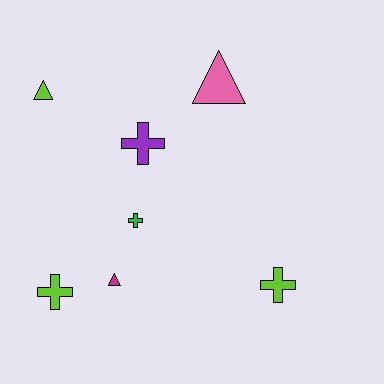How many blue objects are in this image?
There are no blue objects.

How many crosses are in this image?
There are 4 crosses.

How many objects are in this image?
There are 7 objects.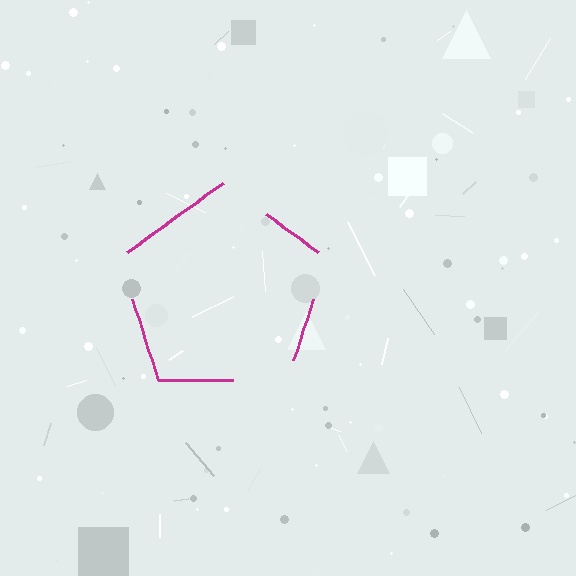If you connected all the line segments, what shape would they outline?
They would outline a pentagon.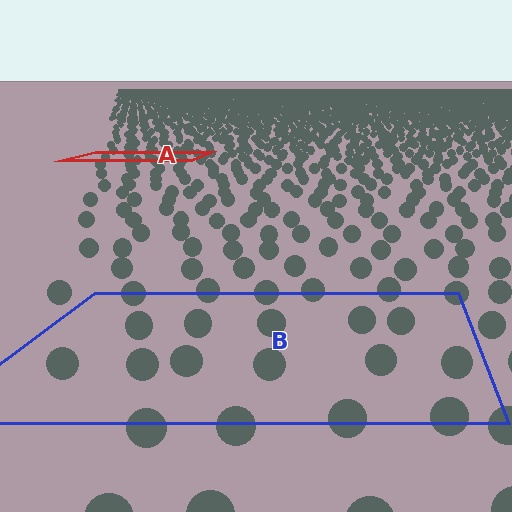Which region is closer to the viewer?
Region B is closer. The texture elements there are larger and more spread out.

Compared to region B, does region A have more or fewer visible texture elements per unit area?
Region A has more texture elements per unit area — they are packed more densely because it is farther away.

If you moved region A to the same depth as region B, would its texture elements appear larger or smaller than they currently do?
They would appear larger. At a closer depth, the same texture elements are projected at a bigger on-screen size.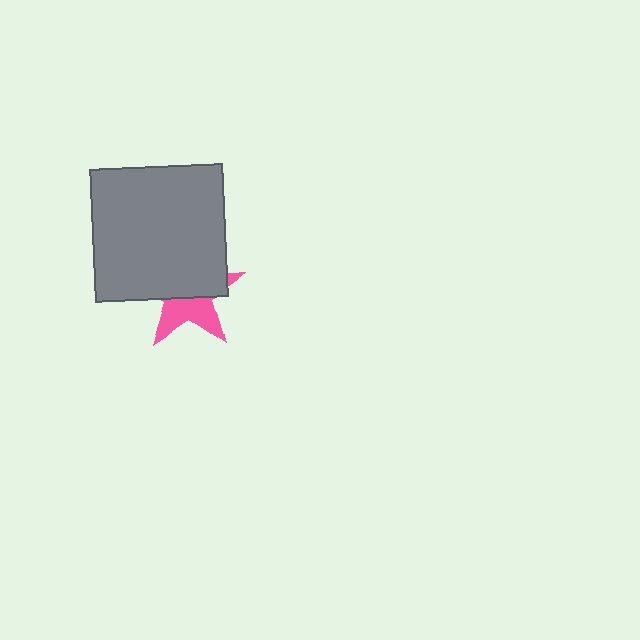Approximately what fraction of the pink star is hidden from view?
Roughly 57% of the pink star is hidden behind the gray square.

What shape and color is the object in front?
The object in front is a gray square.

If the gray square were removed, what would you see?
You would see the complete pink star.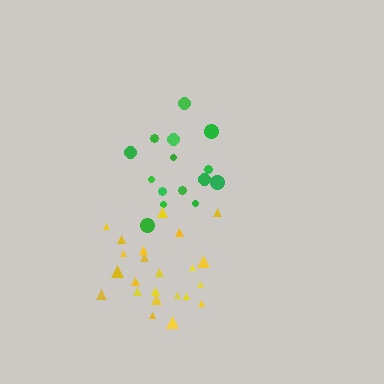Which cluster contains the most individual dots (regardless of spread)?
Yellow (23).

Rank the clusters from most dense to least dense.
yellow, green.